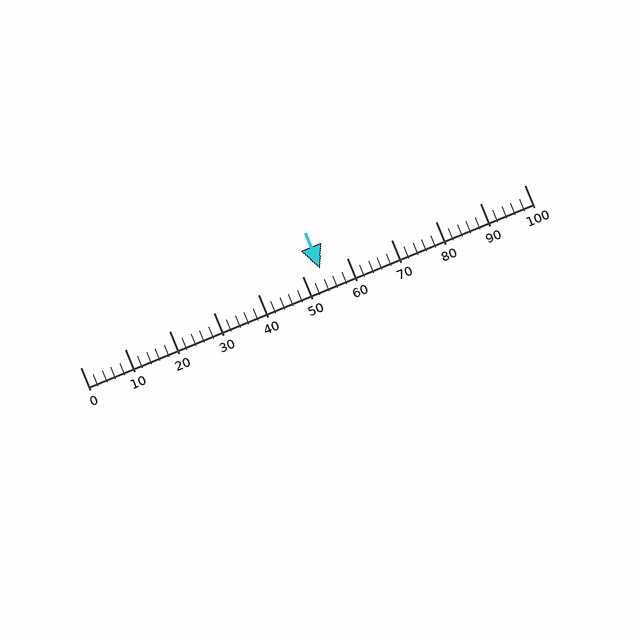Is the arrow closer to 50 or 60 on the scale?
The arrow is closer to 50.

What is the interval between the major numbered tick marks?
The major tick marks are spaced 10 units apart.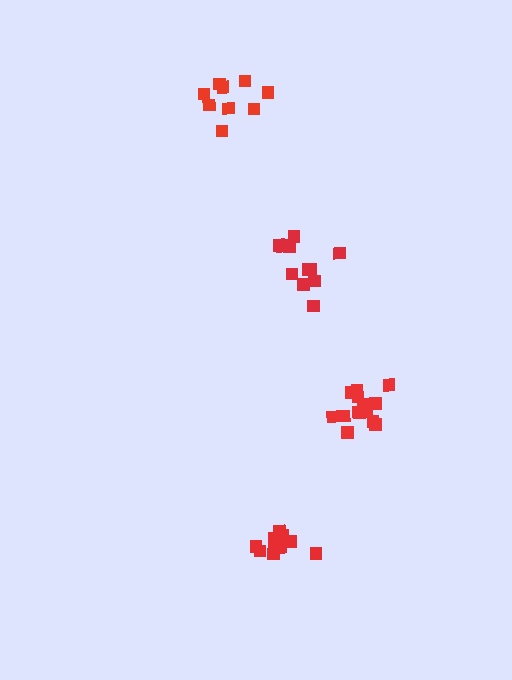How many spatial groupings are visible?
There are 4 spatial groupings.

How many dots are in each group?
Group 1: 12 dots, Group 2: 11 dots, Group 3: 9 dots, Group 4: 13 dots (45 total).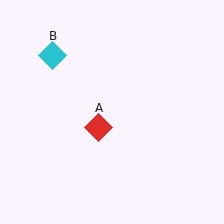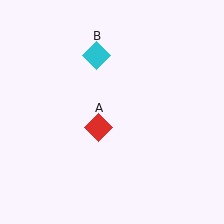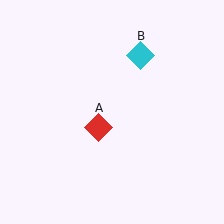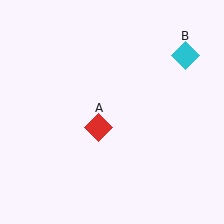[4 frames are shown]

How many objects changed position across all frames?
1 object changed position: cyan diamond (object B).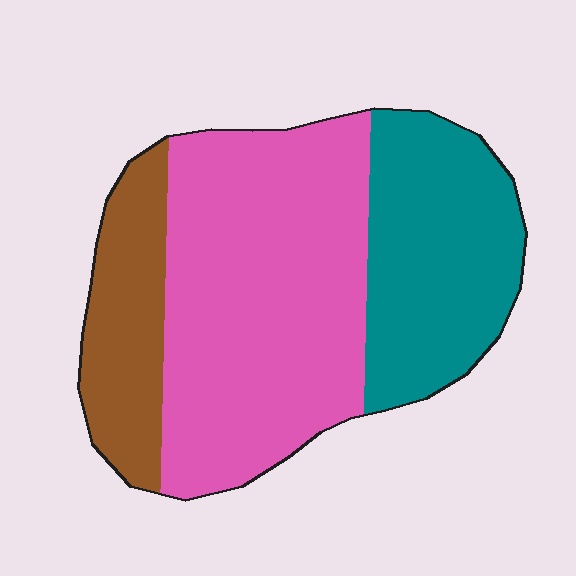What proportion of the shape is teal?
Teal covers around 30% of the shape.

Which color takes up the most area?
Pink, at roughly 55%.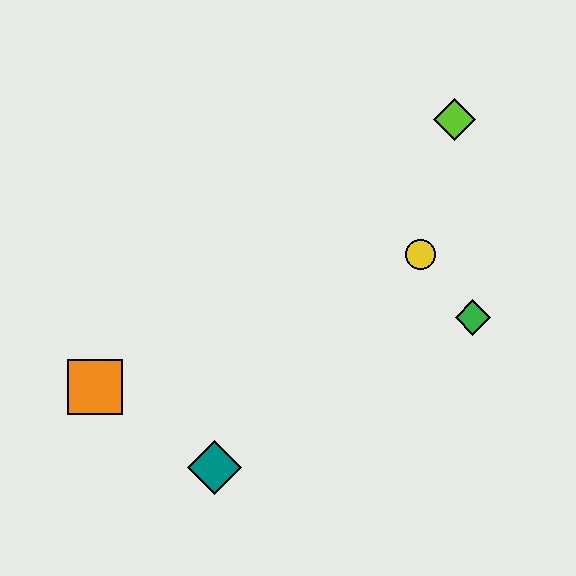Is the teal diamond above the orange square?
No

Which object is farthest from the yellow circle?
The orange square is farthest from the yellow circle.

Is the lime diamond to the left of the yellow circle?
No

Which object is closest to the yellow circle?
The green diamond is closest to the yellow circle.